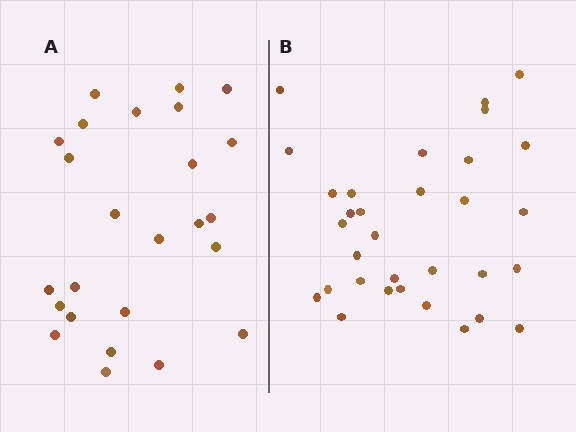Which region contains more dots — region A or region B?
Region B (the right region) has more dots.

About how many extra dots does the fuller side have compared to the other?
Region B has roughly 8 or so more dots than region A.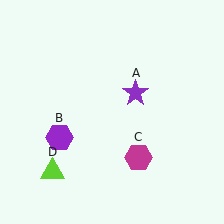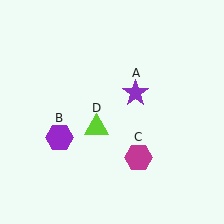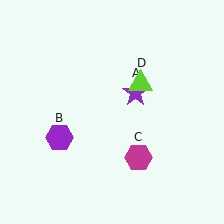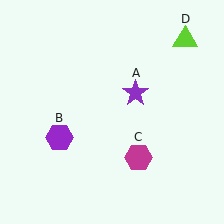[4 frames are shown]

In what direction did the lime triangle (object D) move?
The lime triangle (object D) moved up and to the right.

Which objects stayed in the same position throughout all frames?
Purple star (object A) and purple hexagon (object B) and magenta hexagon (object C) remained stationary.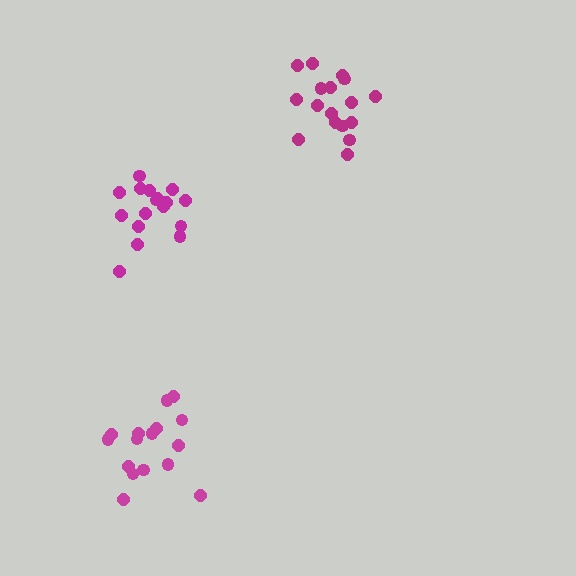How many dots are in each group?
Group 1: 17 dots, Group 2: 16 dots, Group 3: 18 dots (51 total).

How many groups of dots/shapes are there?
There are 3 groups.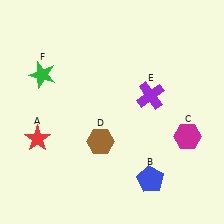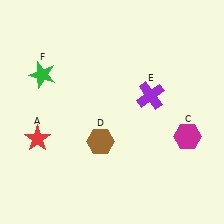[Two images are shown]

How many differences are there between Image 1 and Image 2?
There is 1 difference between the two images.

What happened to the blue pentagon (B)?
The blue pentagon (B) was removed in Image 2. It was in the bottom-right area of Image 1.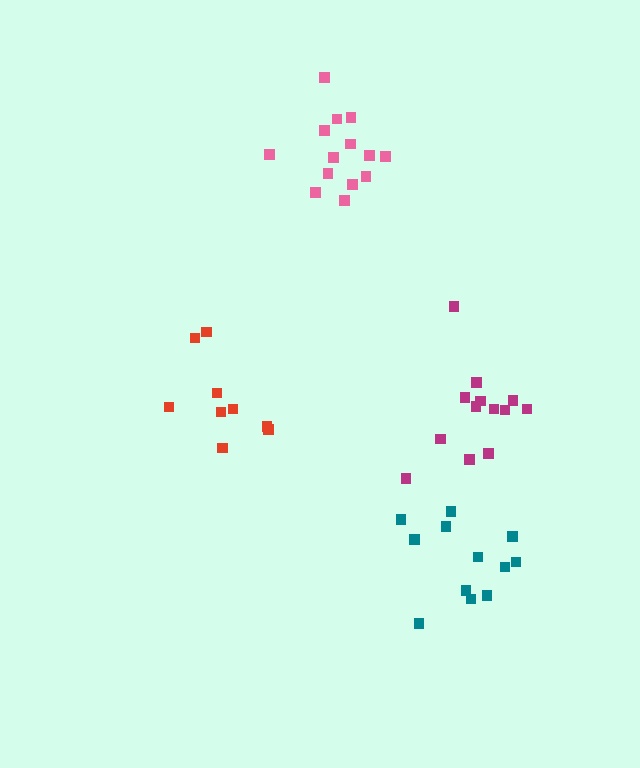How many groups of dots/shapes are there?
There are 4 groups.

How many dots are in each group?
Group 1: 13 dots, Group 2: 12 dots, Group 3: 9 dots, Group 4: 14 dots (48 total).